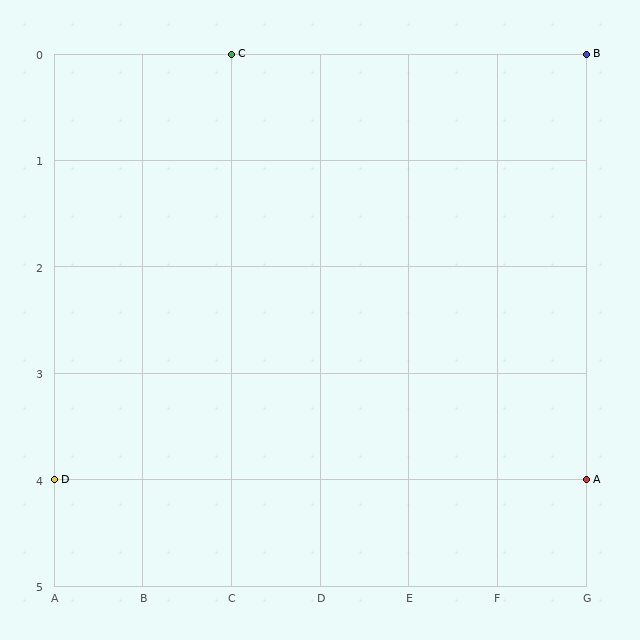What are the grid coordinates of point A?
Point A is at grid coordinates (G, 4).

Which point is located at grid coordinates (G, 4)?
Point A is at (G, 4).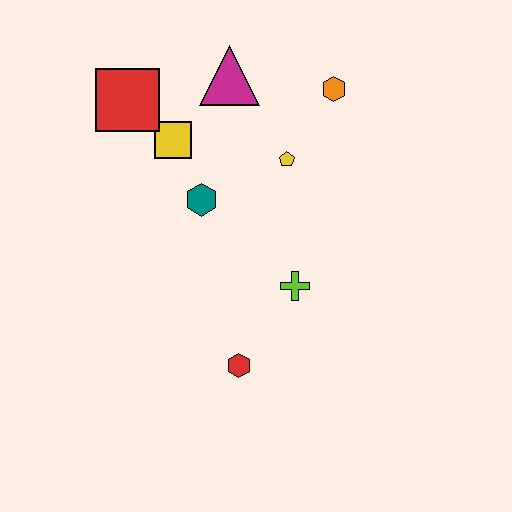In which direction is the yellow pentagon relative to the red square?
The yellow pentagon is to the right of the red square.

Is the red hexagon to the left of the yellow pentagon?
Yes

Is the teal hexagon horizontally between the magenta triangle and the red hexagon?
No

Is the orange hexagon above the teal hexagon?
Yes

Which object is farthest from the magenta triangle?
The red hexagon is farthest from the magenta triangle.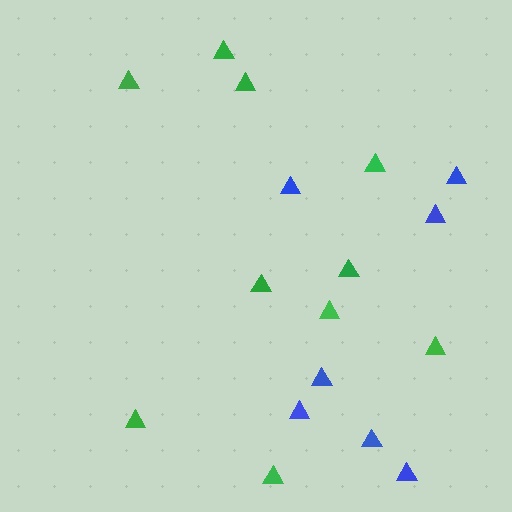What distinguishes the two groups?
There are 2 groups: one group of green triangles (10) and one group of blue triangles (7).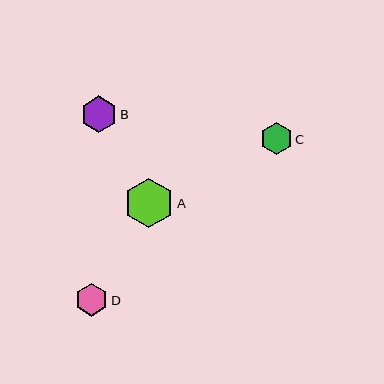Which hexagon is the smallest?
Hexagon D is the smallest with a size of approximately 32 pixels.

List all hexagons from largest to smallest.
From largest to smallest: A, B, C, D.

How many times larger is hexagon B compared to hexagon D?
Hexagon B is approximately 1.1 times the size of hexagon D.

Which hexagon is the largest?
Hexagon A is the largest with a size of approximately 50 pixels.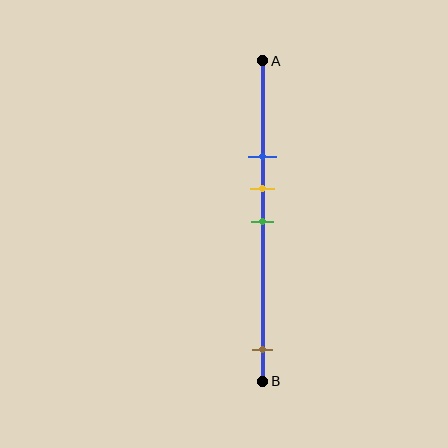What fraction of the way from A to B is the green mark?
The green mark is approximately 50% (0.5) of the way from A to B.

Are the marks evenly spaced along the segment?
No, the marks are not evenly spaced.